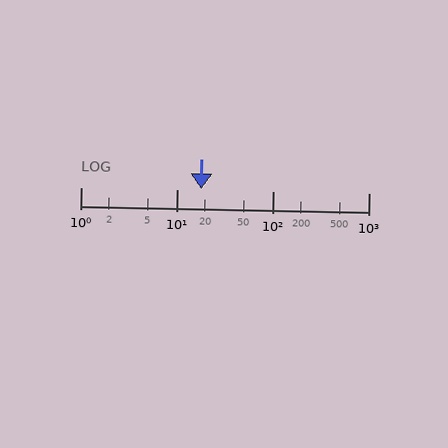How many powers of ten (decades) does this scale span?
The scale spans 3 decades, from 1 to 1000.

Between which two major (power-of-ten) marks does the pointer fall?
The pointer is between 10 and 100.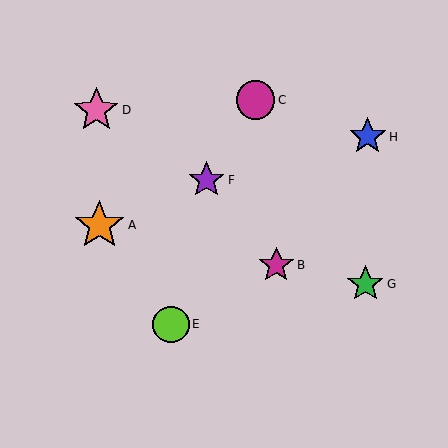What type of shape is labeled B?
Shape B is a magenta star.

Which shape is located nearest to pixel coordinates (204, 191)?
The purple star (labeled F) at (207, 180) is nearest to that location.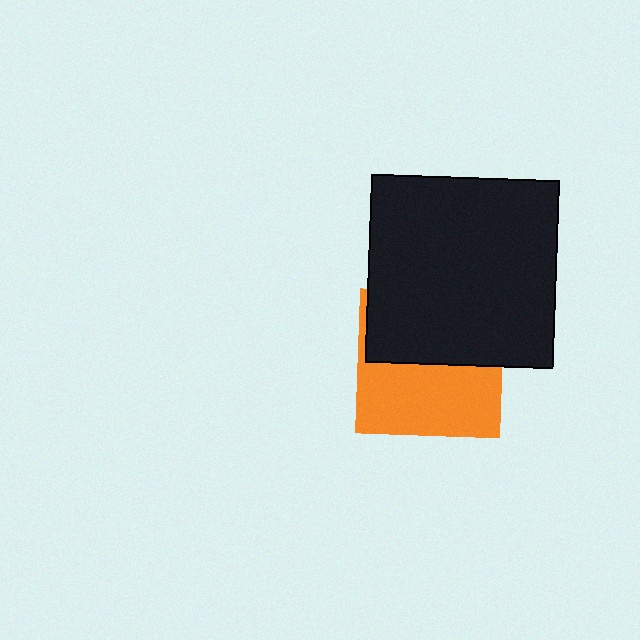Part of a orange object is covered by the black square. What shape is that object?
It is a square.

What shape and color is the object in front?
The object in front is a black square.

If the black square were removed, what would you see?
You would see the complete orange square.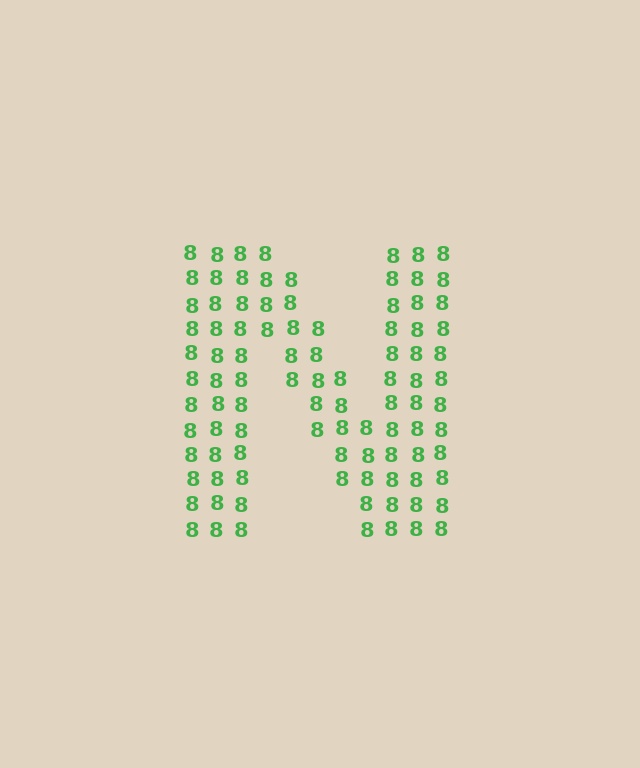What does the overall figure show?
The overall figure shows the letter N.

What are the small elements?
The small elements are digit 8's.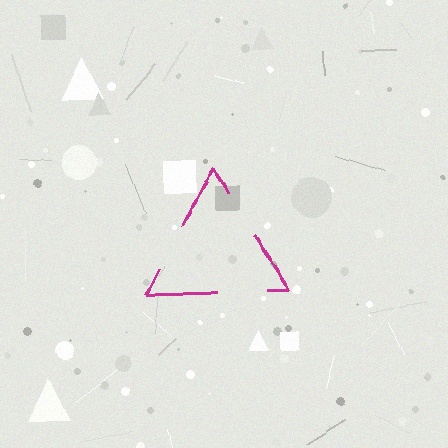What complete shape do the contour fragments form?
The contour fragments form a triangle.